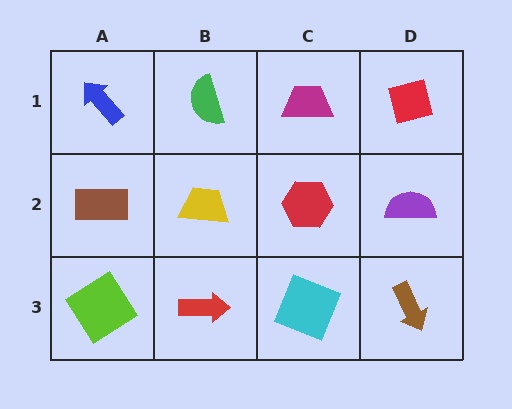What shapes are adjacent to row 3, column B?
A yellow trapezoid (row 2, column B), a lime diamond (row 3, column A), a cyan square (row 3, column C).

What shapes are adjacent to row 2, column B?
A green semicircle (row 1, column B), a red arrow (row 3, column B), a brown rectangle (row 2, column A), a red hexagon (row 2, column C).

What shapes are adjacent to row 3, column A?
A brown rectangle (row 2, column A), a red arrow (row 3, column B).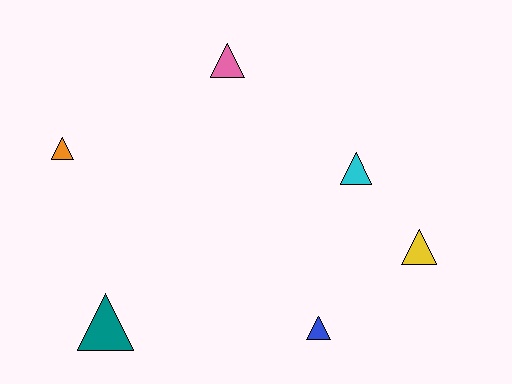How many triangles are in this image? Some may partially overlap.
There are 6 triangles.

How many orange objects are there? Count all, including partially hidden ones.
There is 1 orange object.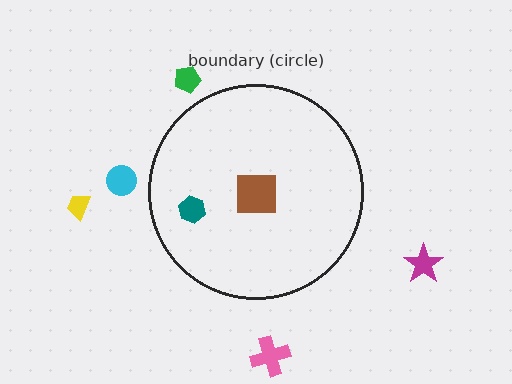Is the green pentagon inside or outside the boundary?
Outside.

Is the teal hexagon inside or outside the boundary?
Inside.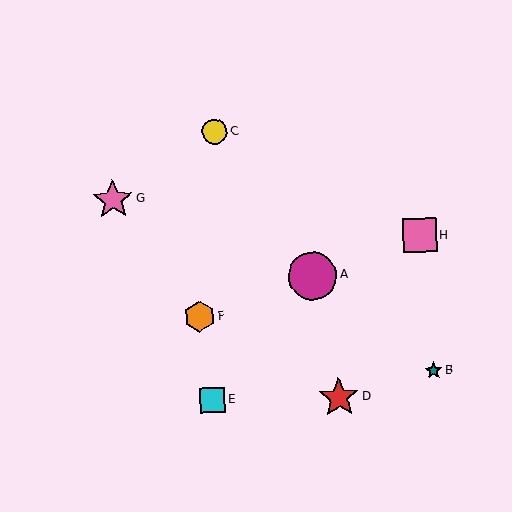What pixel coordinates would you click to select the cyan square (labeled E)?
Click at (212, 400) to select the cyan square E.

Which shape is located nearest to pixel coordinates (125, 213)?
The pink star (labeled G) at (113, 200) is nearest to that location.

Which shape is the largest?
The magenta circle (labeled A) is the largest.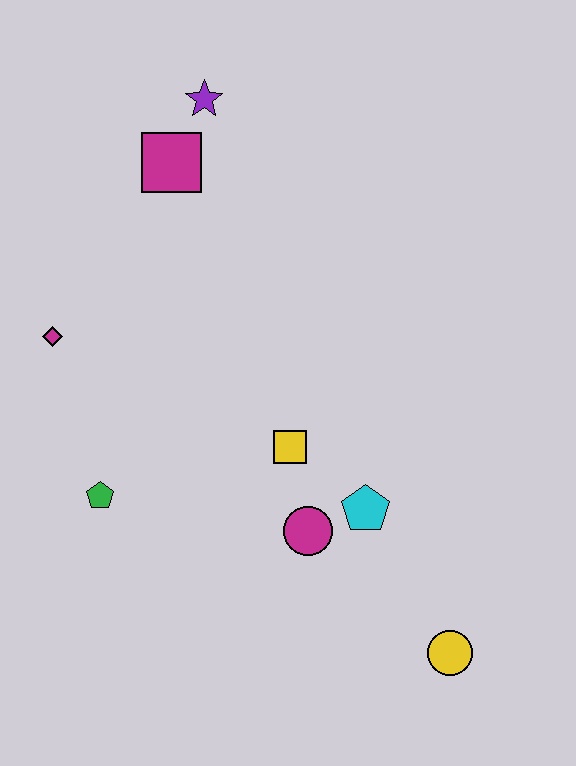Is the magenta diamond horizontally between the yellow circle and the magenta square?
No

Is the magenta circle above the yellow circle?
Yes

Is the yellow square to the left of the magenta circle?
Yes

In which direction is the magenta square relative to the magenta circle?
The magenta square is above the magenta circle.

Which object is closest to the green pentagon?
The magenta diamond is closest to the green pentagon.